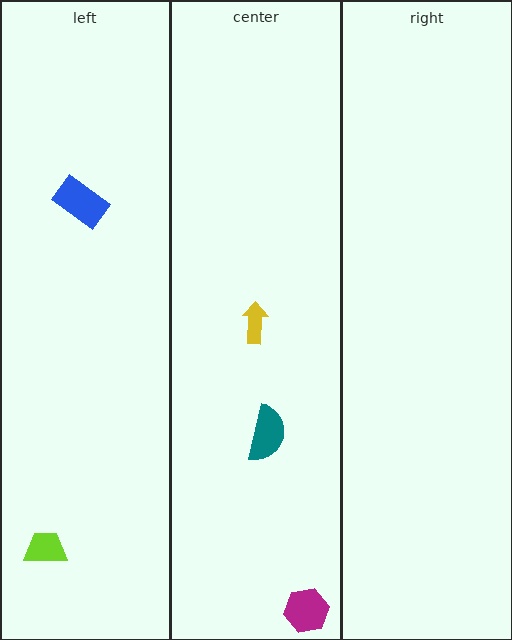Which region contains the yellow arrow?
The center region.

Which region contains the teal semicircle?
The center region.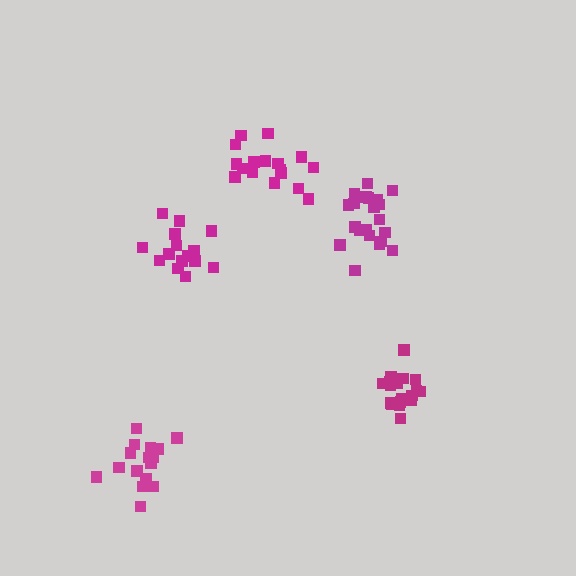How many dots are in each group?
Group 1: 20 dots, Group 2: 17 dots, Group 3: 15 dots, Group 4: 21 dots, Group 5: 17 dots (90 total).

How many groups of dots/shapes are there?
There are 5 groups.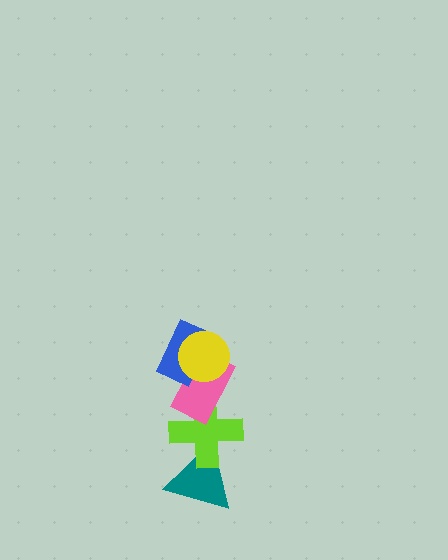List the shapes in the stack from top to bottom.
From top to bottom: the yellow circle, the blue rectangle, the pink rectangle, the lime cross, the teal triangle.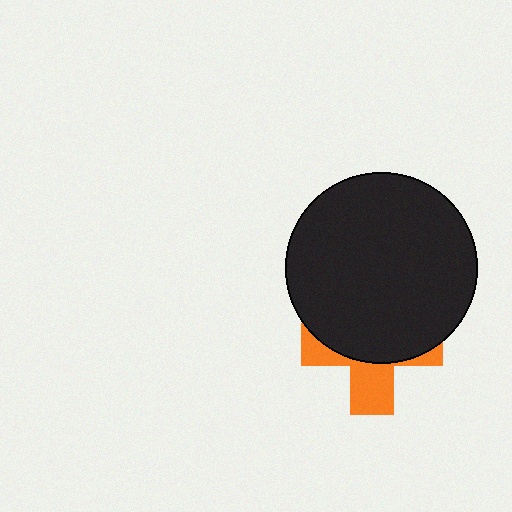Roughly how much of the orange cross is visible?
A small part of it is visible (roughly 37%).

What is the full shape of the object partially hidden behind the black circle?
The partially hidden object is an orange cross.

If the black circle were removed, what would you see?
You would see the complete orange cross.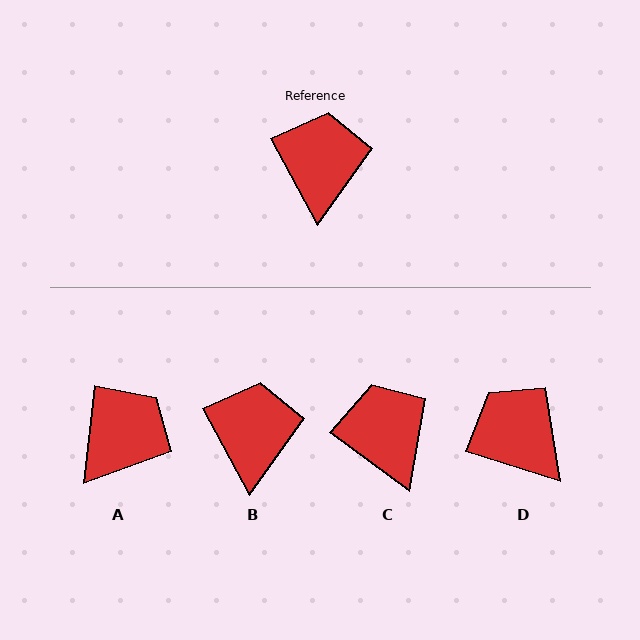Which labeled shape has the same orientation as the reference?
B.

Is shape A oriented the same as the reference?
No, it is off by about 35 degrees.